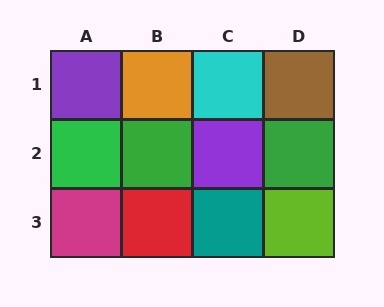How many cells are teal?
1 cell is teal.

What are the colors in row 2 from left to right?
Green, green, purple, green.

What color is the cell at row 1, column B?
Orange.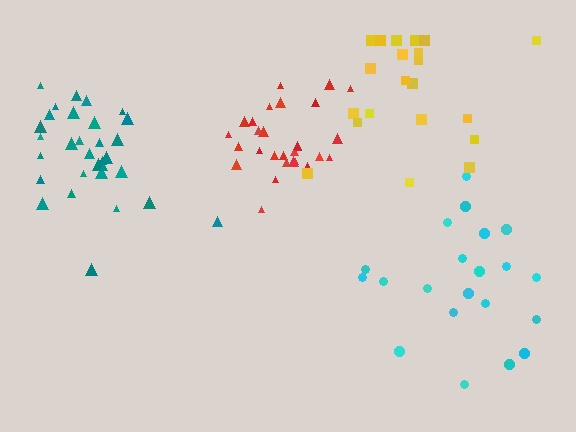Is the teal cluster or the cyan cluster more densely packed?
Teal.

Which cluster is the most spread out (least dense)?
Cyan.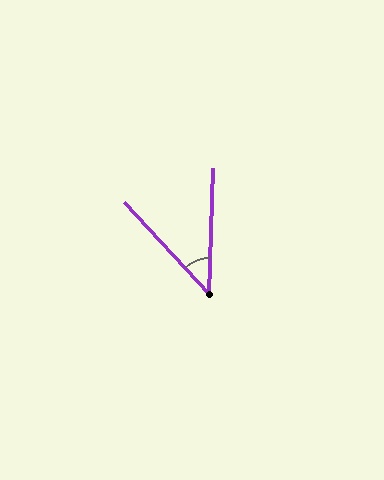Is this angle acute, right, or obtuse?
It is acute.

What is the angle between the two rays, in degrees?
Approximately 45 degrees.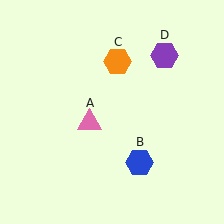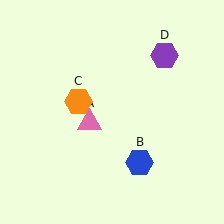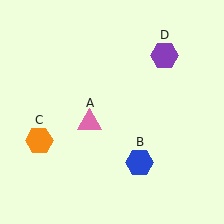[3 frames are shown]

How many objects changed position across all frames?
1 object changed position: orange hexagon (object C).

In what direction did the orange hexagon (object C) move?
The orange hexagon (object C) moved down and to the left.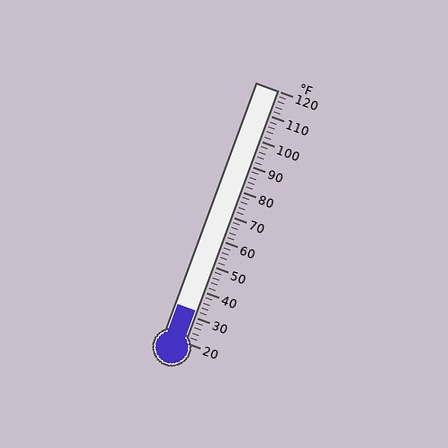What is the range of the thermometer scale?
The thermometer scale ranges from 20°F to 120°F.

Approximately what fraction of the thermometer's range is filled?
The thermometer is filled to approximately 10% of its range.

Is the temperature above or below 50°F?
The temperature is below 50°F.